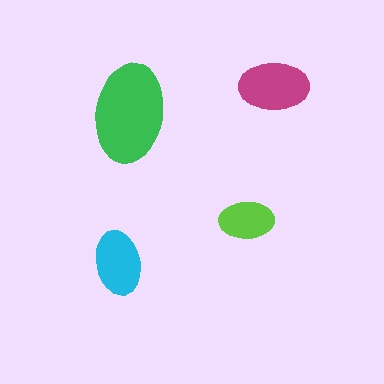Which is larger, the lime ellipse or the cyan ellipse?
The cyan one.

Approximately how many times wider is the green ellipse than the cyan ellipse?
About 1.5 times wider.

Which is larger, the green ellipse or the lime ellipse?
The green one.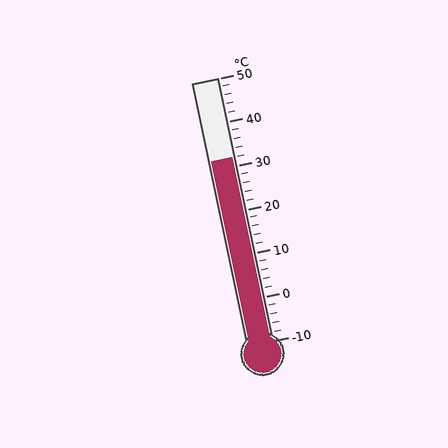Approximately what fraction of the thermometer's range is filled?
The thermometer is filled to approximately 70% of its range.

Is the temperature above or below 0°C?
The temperature is above 0°C.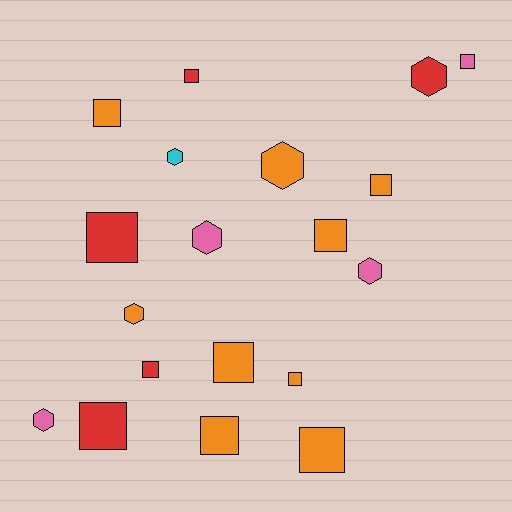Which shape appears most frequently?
Square, with 12 objects.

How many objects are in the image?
There are 19 objects.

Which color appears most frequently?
Orange, with 9 objects.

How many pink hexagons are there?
There are 3 pink hexagons.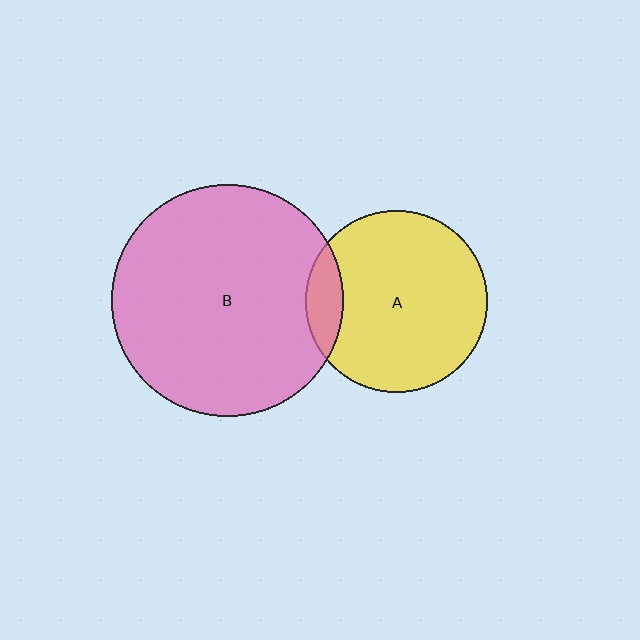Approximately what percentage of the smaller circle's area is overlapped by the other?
Approximately 10%.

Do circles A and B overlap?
Yes.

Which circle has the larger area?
Circle B (pink).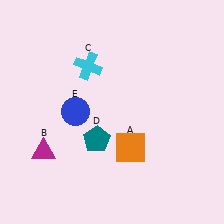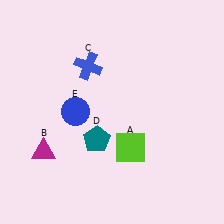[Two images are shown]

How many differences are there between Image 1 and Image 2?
There are 2 differences between the two images.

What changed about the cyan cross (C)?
In Image 1, C is cyan. In Image 2, it changed to blue.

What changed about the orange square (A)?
In Image 1, A is orange. In Image 2, it changed to lime.